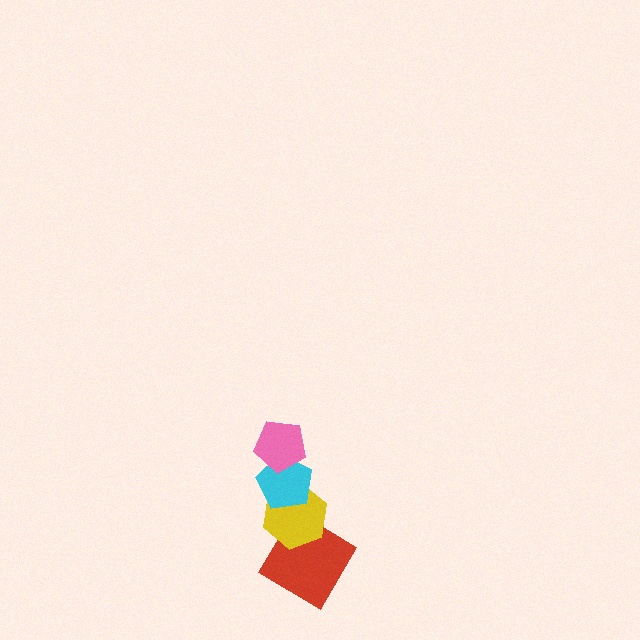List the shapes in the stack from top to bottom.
From top to bottom: the pink pentagon, the cyan pentagon, the yellow hexagon, the red diamond.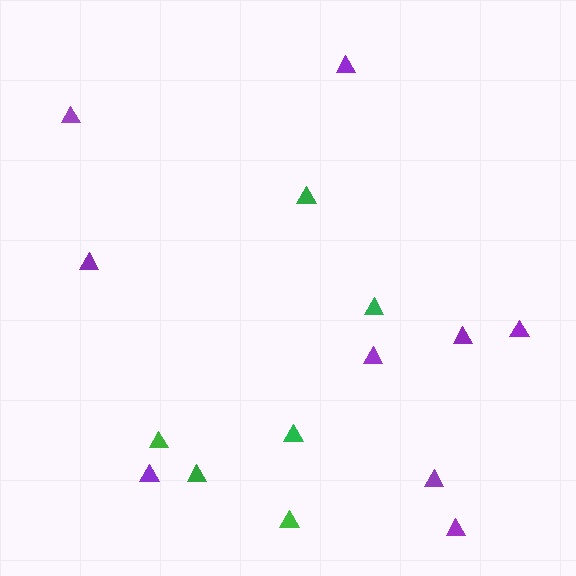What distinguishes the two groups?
There are 2 groups: one group of green triangles (6) and one group of purple triangles (9).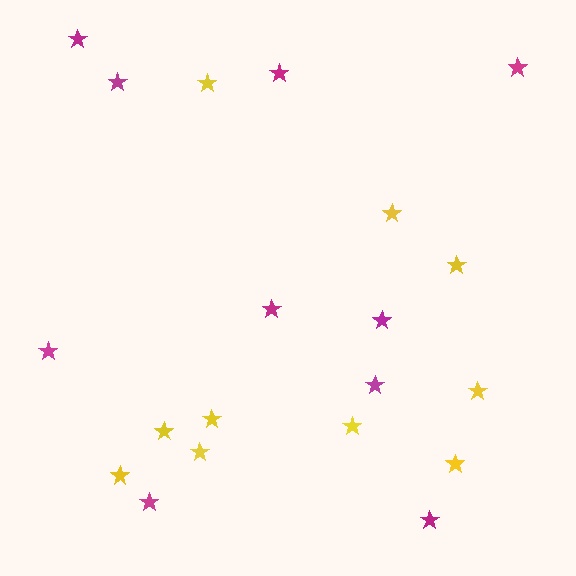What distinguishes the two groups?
There are 2 groups: one group of yellow stars (10) and one group of magenta stars (10).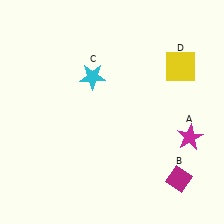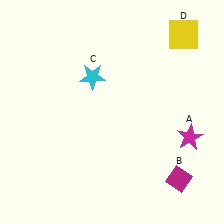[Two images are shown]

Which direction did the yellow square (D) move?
The yellow square (D) moved up.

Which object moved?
The yellow square (D) moved up.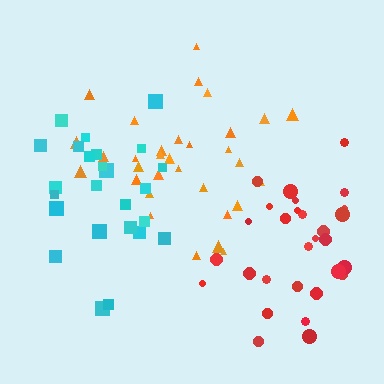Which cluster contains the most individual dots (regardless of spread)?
Orange (32).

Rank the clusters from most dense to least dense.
red, cyan, orange.